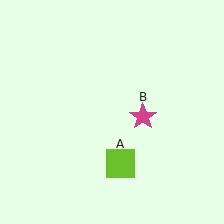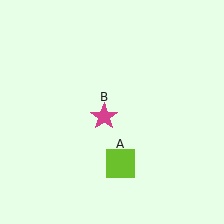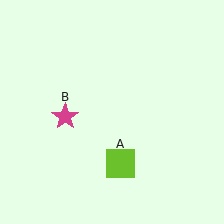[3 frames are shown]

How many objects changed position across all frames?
1 object changed position: magenta star (object B).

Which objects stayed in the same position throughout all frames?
Lime square (object A) remained stationary.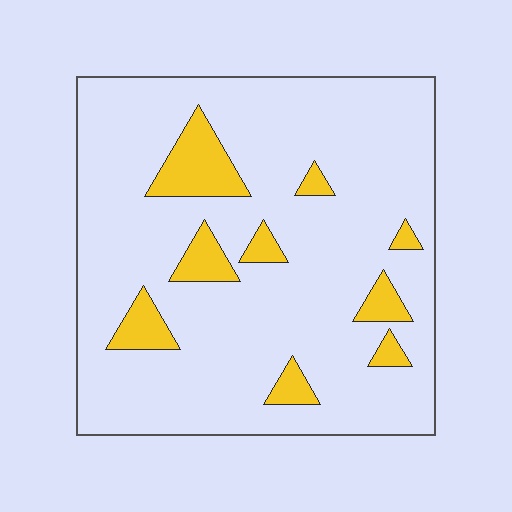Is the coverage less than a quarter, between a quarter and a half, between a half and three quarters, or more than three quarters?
Less than a quarter.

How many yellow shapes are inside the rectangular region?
9.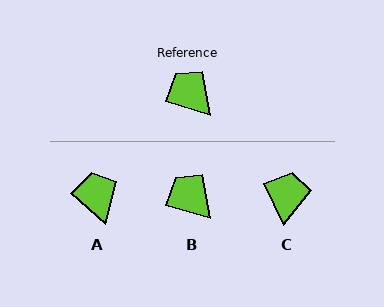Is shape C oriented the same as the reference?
No, it is off by about 48 degrees.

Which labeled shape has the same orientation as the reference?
B.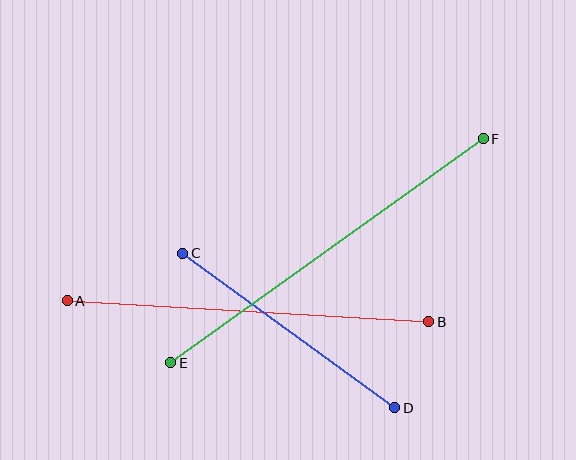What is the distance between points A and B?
The distance is approximately 362 pixels.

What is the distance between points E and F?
The distance is approximately 385 pixels.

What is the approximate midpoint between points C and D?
The midpoint is at approximately (289, 330) pixels.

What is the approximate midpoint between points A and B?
The midpoint is at approximately (248, 311) pixels.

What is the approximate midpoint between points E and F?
The midpoint is at approximately (327, 251) pixels.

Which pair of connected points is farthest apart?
Points E and F are farthest apart.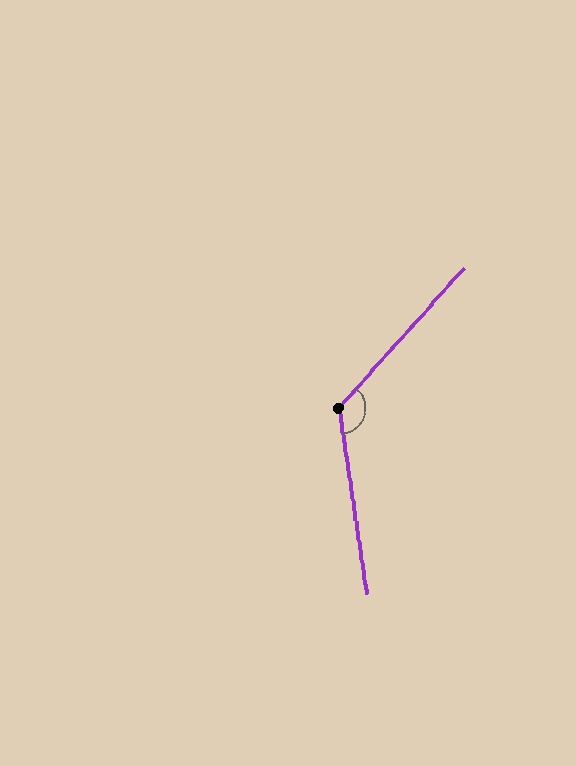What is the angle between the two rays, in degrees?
Approximately 129 degrees.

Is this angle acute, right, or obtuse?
It is obtuse.